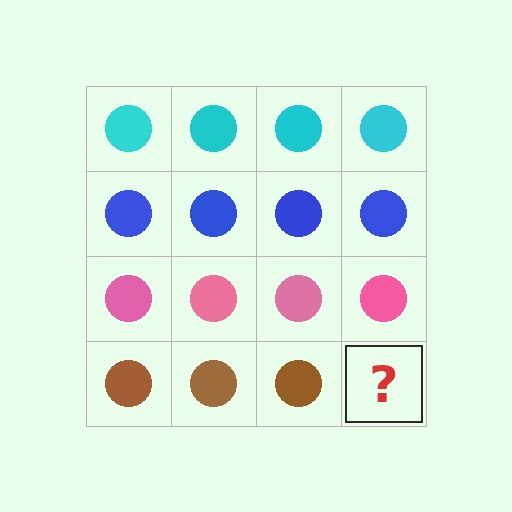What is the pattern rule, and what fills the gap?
The rule is that each row has a consistent color. The gap should be filled with a brown circle.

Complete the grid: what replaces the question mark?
The question mark should be replaced with a brown circle.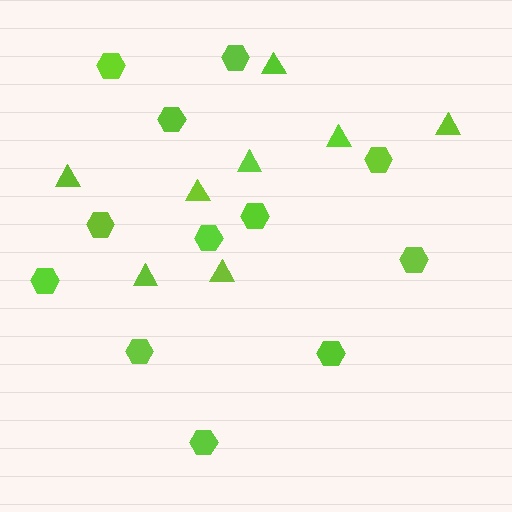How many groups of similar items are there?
There are 2 groups: one group of hexagons (12) and one group of triangles (8).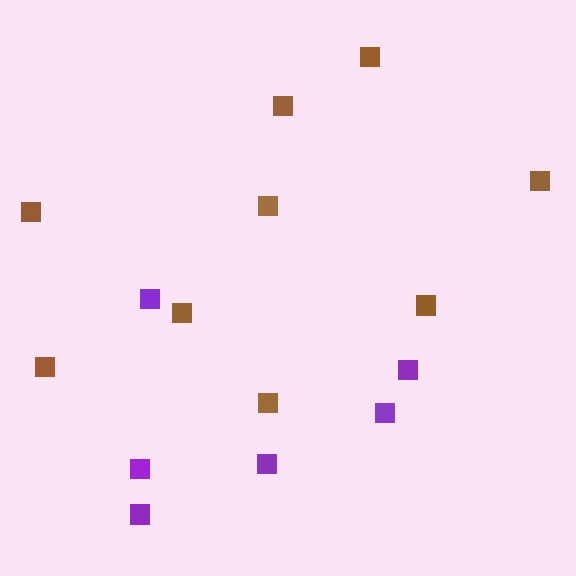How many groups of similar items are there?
There are 2 groups: one group of purple squares (6) and one group of brown squares (9).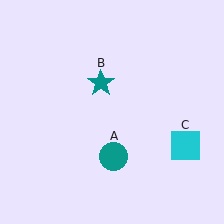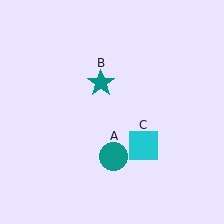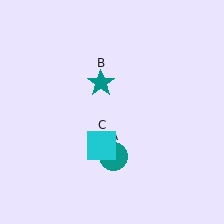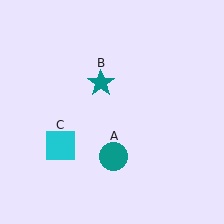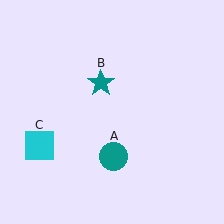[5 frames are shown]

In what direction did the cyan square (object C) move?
The cyan square (object C) moved left.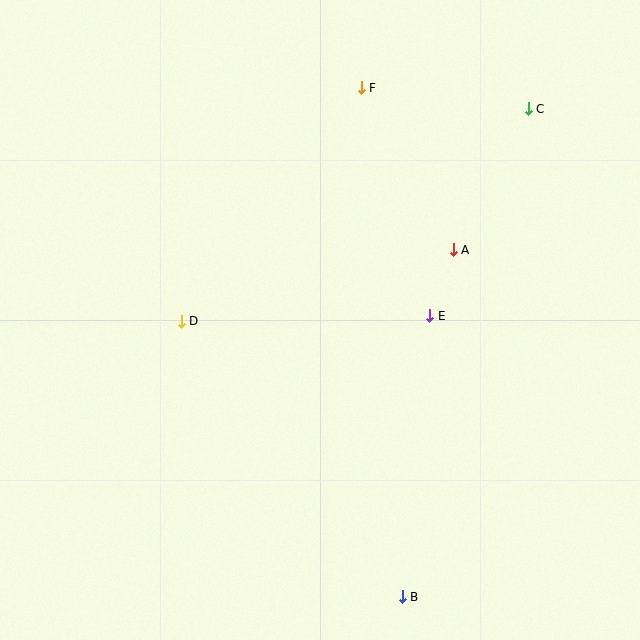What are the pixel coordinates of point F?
Point F is at (361, 88).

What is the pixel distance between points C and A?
The distance between C and A is 160 pixels.